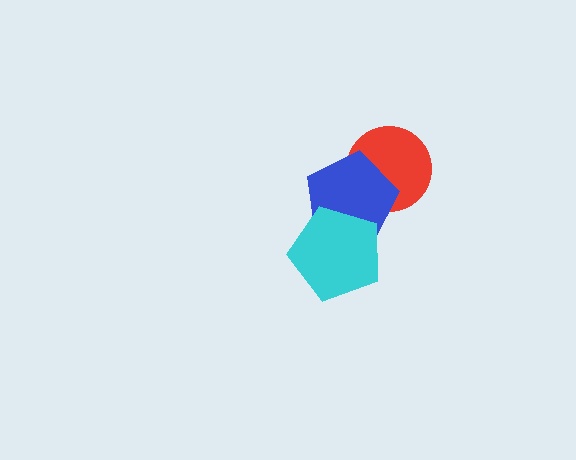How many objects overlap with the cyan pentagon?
1 object overlaps with the cyan pentagon.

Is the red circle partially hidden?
Yes, it is partially covered by another shape.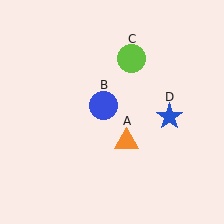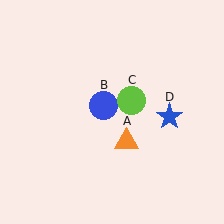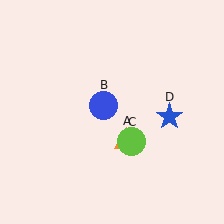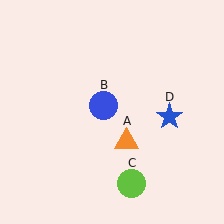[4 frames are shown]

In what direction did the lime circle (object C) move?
The lime circle (object C) moved down.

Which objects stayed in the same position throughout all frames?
Orange triangle (object A) and blue circle (object B) and blue star (object D) remained stationary.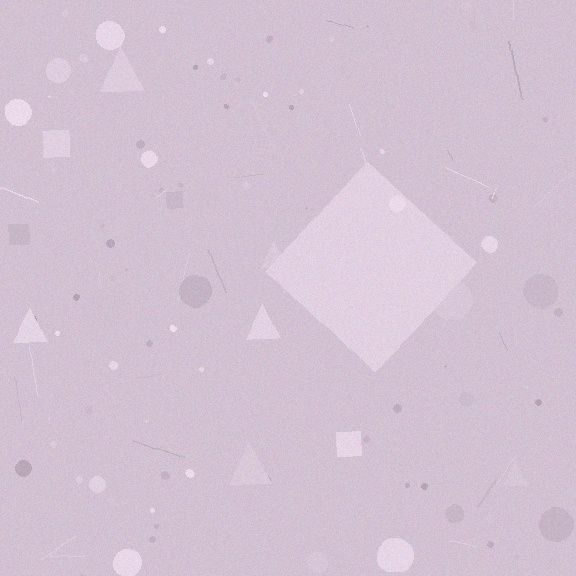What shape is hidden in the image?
A diamond is hidden in the image.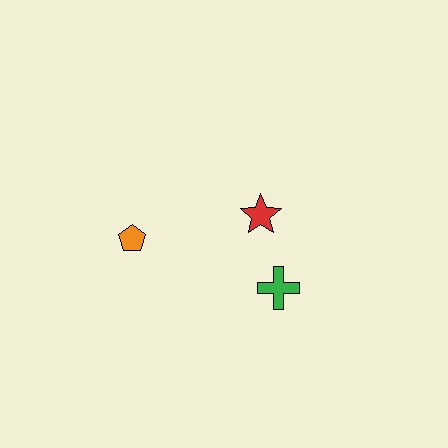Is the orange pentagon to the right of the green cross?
No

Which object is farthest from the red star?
The orange pentagon is farthest from the red star.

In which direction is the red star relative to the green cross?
The red star is above the green cross.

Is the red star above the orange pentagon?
Yes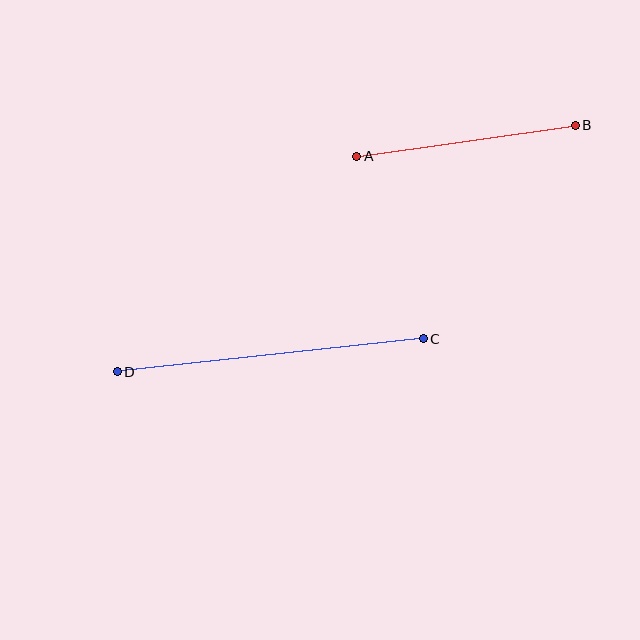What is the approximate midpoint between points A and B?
The midpoint is at approximately (466, 141) pixels.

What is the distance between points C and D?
The distance is approximately 308 pixels.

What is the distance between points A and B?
The distance is approximately 221 pixels.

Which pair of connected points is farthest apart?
Points C and D are farthest apart.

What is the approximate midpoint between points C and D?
The midpoint is at approximately (270, 355) pixels.